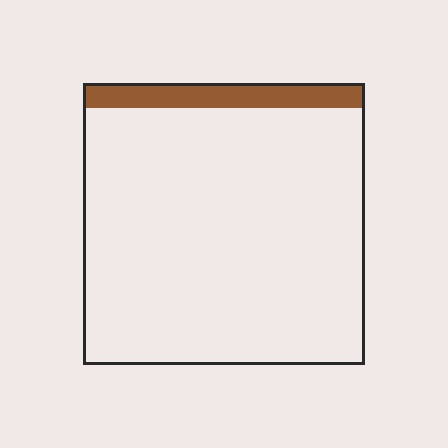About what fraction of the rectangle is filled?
About one tenth (1/10).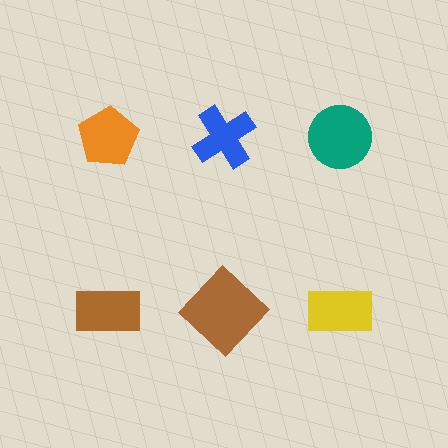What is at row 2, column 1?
A brown rectangle.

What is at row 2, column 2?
A brown diamond.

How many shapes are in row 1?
3 shapes.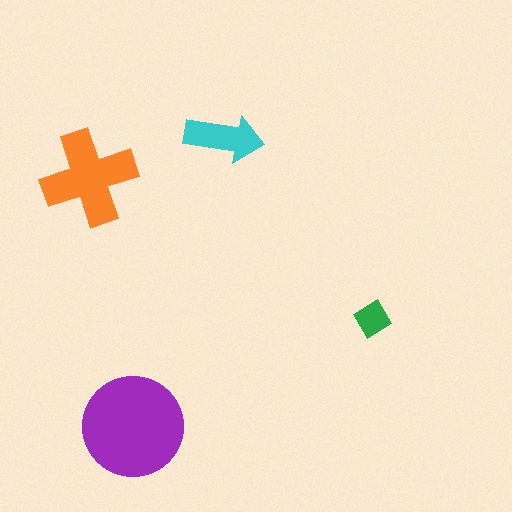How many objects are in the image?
There are 4 objects in the image.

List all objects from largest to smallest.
The purple circle, the orange cross, the cyan arrow, the green diamond.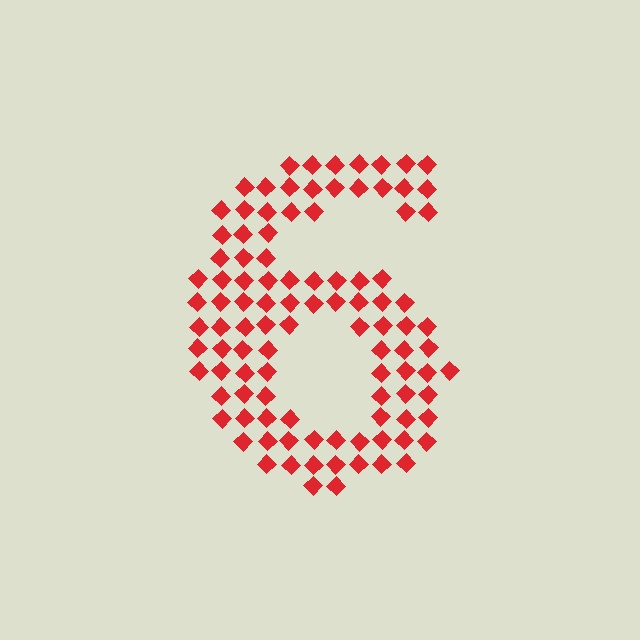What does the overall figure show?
The overall figure shows the digit 6.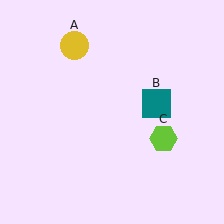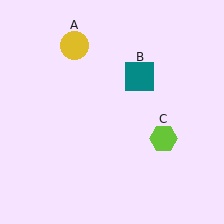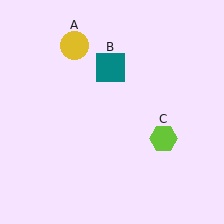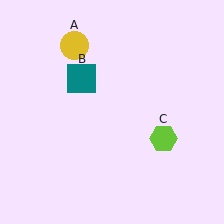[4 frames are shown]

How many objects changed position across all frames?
1 object changed position: teal square (object B).